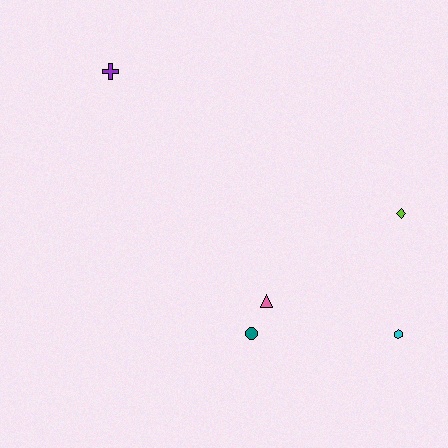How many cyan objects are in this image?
There is 1 cyan object.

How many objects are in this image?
There are 5 objects.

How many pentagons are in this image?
There are no pentagons.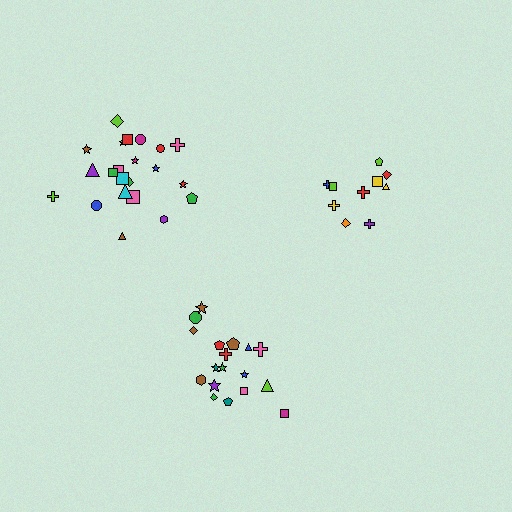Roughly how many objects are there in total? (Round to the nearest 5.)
Roughly 50 objects in total.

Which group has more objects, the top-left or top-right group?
The top-left group.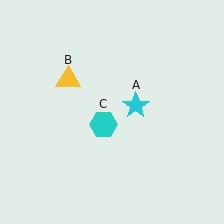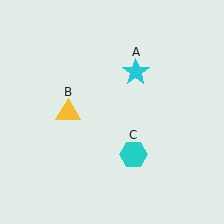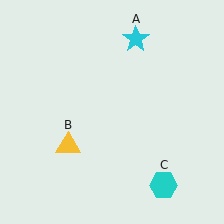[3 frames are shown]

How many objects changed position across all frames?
3 objects changed position: cyan star (object A), yellow triangle (object B), cyan hexagon (object C).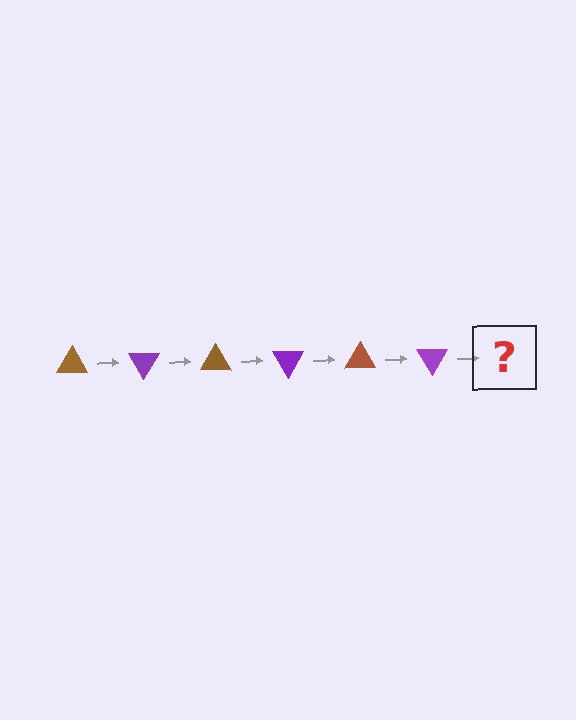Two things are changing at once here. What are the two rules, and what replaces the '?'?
The two rules are that it rotates 60 degrees each step and the color cycles through brown and purple. The '?' should be a brown triangle, rotated 360 degrees from the start.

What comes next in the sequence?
The next element should be a brown triangle, rotated 360 degrees from the start.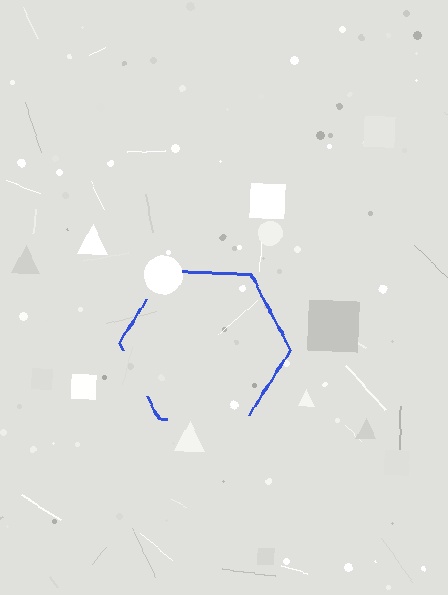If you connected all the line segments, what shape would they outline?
They would outline a hexagon.